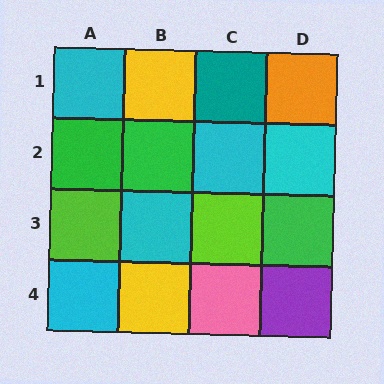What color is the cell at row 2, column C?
Cyan.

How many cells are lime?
2 cells are lime.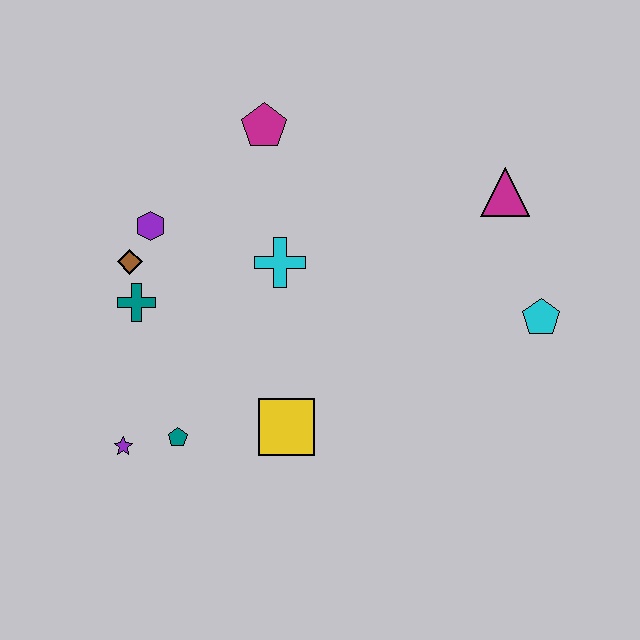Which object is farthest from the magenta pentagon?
The purple star is farthest from the magenta pentagon.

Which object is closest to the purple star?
The teal pentagon is closest to the purple star.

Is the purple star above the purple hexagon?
No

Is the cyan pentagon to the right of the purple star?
Yes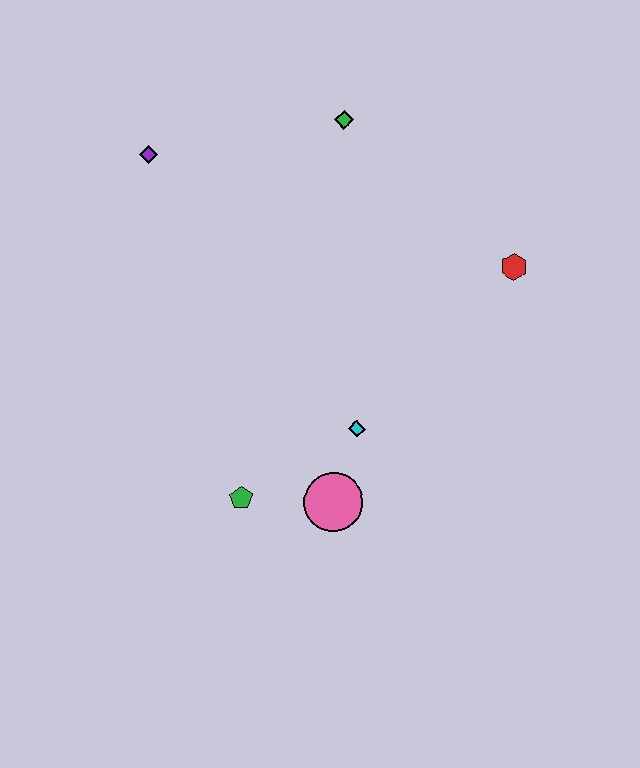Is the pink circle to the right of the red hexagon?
No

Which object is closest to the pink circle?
The cyan diamond is closest to the pink circle.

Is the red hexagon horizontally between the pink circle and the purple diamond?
No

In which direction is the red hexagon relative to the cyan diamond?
The red hexagon is above the cyan diamond.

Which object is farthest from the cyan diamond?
The purple diamond is farthest from the cyan diamond.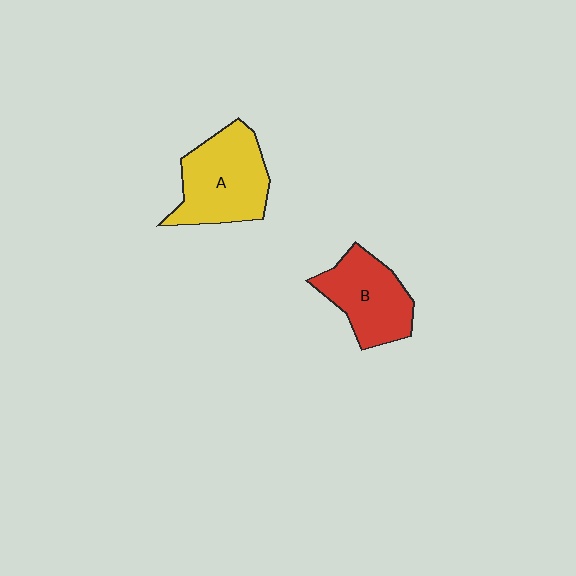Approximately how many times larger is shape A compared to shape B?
Approximately 1.2 times.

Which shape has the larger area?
Shape A (yellow).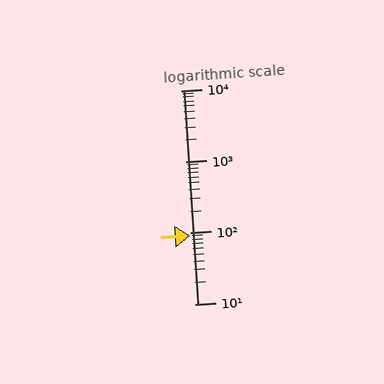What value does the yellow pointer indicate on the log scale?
The pointer indicates approximately 90.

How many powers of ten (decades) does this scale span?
The scale spans 3 decades, from 10 to 10000.